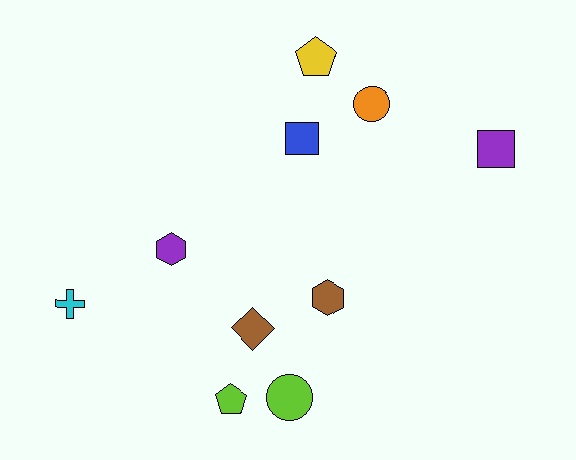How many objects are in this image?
There are 10 objects.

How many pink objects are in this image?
There are no pink objects.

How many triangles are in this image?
There are no triangles.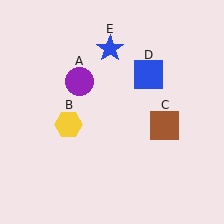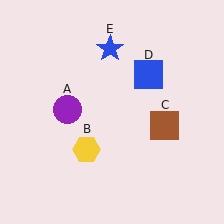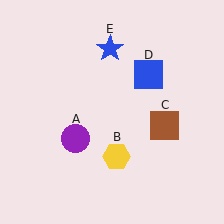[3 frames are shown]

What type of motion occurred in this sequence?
The purple circle (object A), yellow hexagon (object B) rotated counterclockwise around the center of the scene.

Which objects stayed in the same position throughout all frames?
Brown square (object C) and blue square (object D) and blue star (object E) remained stationary.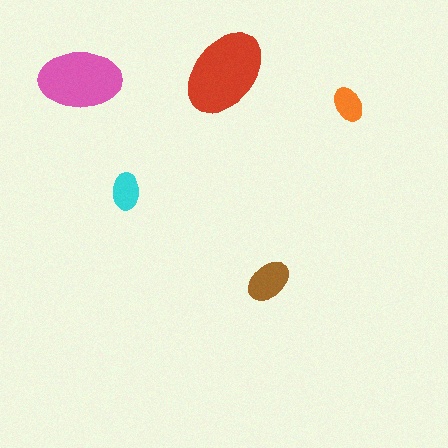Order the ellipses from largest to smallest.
the red one, the pink one, the brown one, the cyan one, the orange one.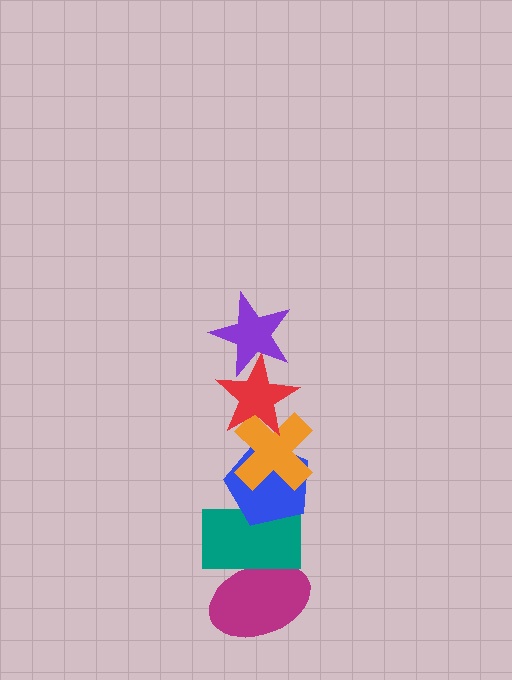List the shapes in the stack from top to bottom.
From top to bottom: the purple star, the red star, the orange cross, the blue pentagon, the teal rectangle, the magenta ellipse.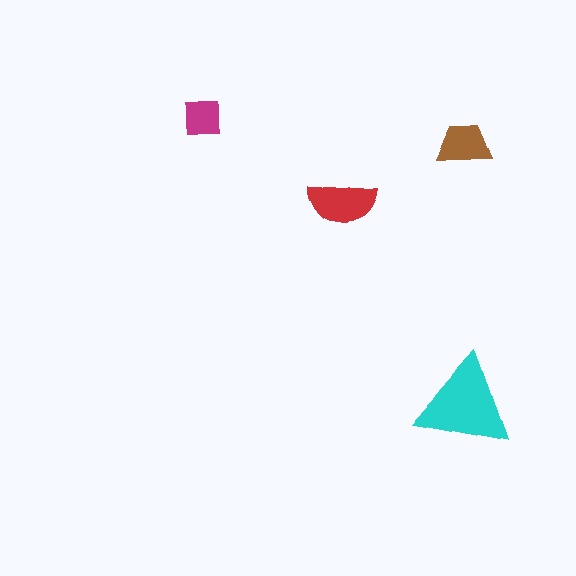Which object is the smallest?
The magenta square.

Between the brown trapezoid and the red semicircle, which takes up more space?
The red semicircle.